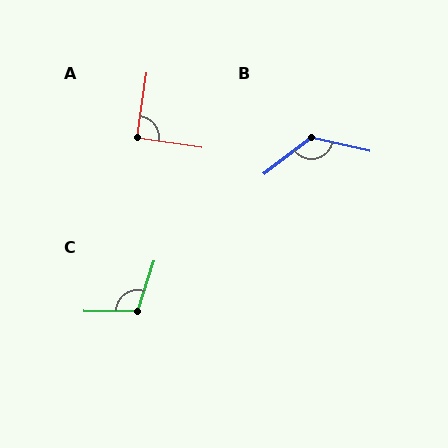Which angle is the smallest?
A, at approximately 89 degrees.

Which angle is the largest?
B, at approximately 129 degrees.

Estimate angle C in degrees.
Approximately 107 degrees.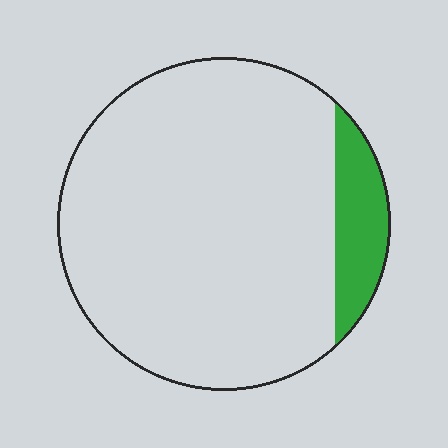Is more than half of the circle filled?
No.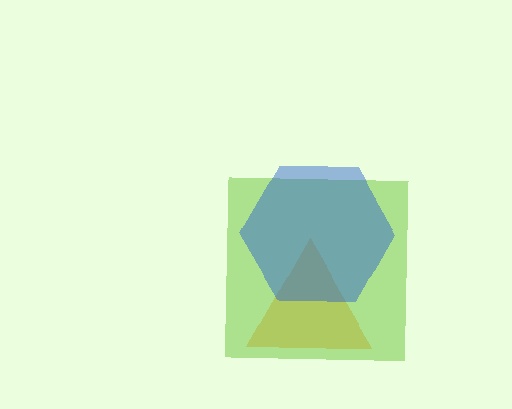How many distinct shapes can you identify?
There are 3 distinct shapes: an orange triangle, a lime square, a blue hexagon.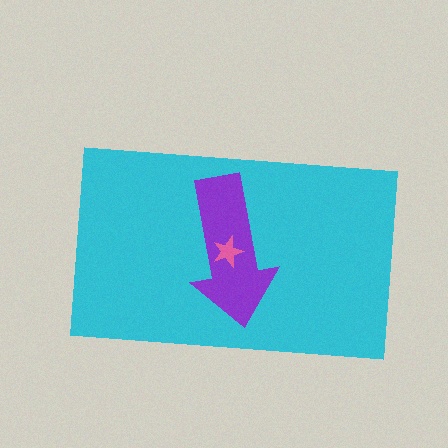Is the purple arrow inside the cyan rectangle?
Yes.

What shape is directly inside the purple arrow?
The pink star.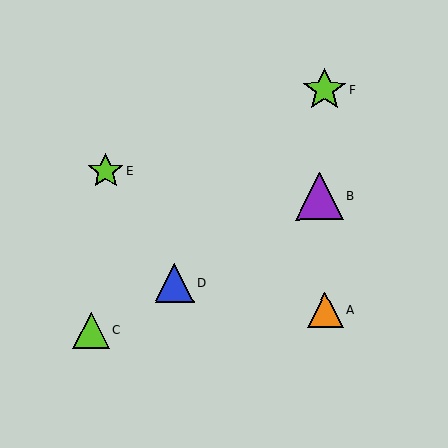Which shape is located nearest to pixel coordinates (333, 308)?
The orange triangle (labeled A) at (325, 310) is nearest to that location.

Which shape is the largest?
The purple triangle (labeled B) is the largest.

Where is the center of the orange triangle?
The center of the orange triangle is at (325, 310).